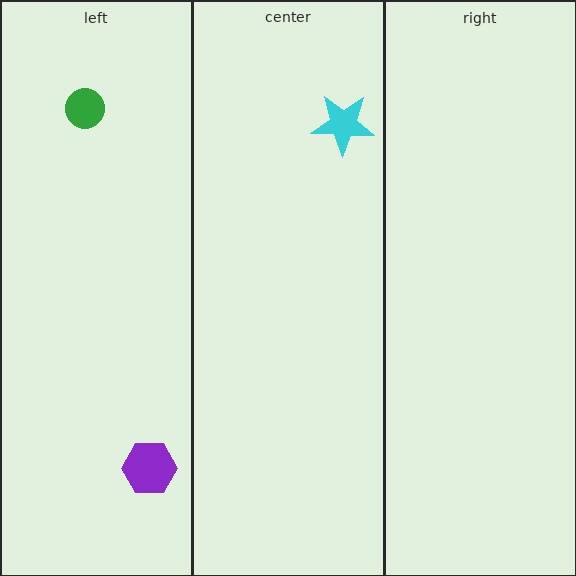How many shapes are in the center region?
1.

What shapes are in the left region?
The purple hexagon, the green circle.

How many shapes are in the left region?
2.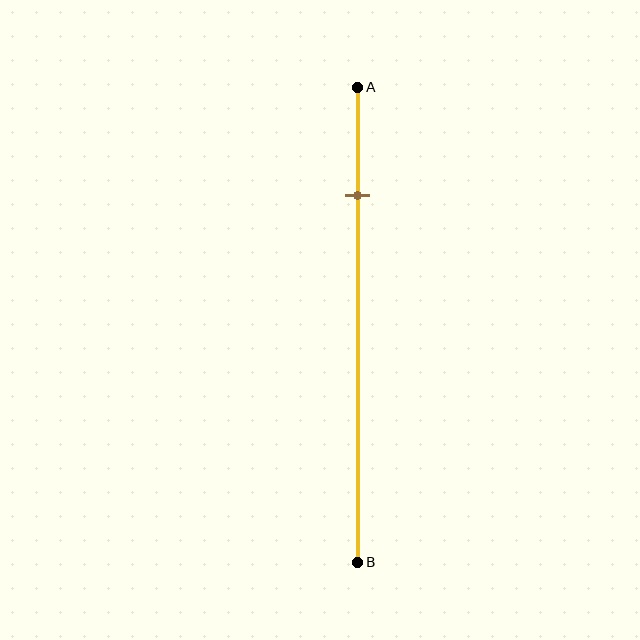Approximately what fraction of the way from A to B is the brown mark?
The brown mark is approximately 25% of the way from A to B.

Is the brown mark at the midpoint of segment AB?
No, the mark is at about 25% from A, not at the 50% midpoint.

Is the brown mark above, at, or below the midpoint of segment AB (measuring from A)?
The brown mark is above the midpoint of segment AB.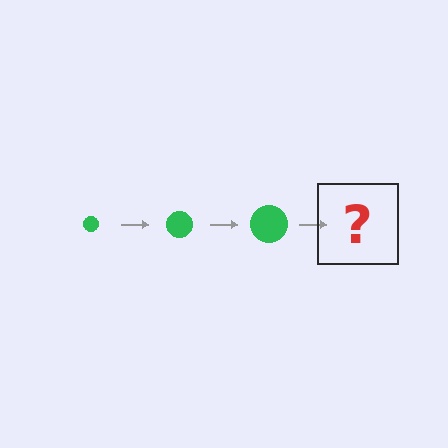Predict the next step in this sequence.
The next step is a green circle, larger than the previous one.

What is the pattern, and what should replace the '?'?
The pattern is that the circle gets progressively larger each step. The '?' should be a green circle, larger than the previous one.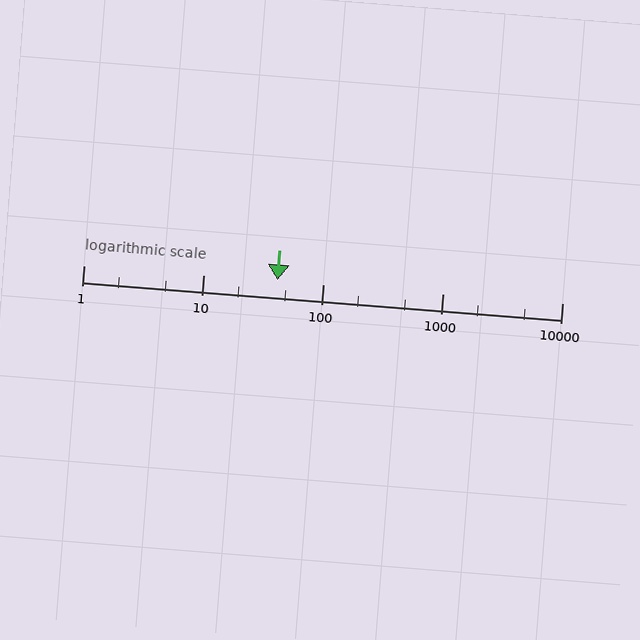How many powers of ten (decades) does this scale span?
The scale spans 4 decades, from 1 to 10000.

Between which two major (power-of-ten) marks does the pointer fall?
The pointer is between 10 and 100.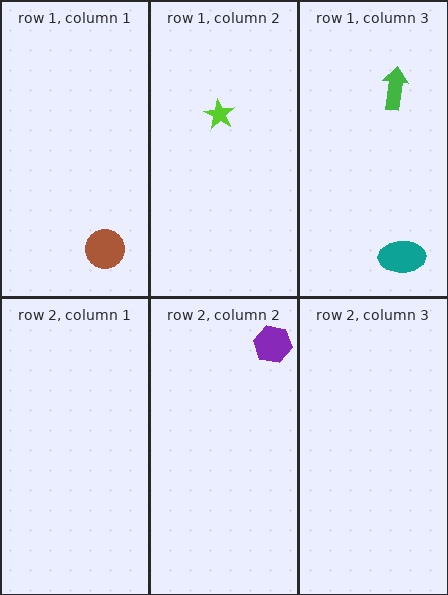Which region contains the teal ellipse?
The row 1, column 3 region.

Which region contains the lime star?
The row 1, column 2 region.